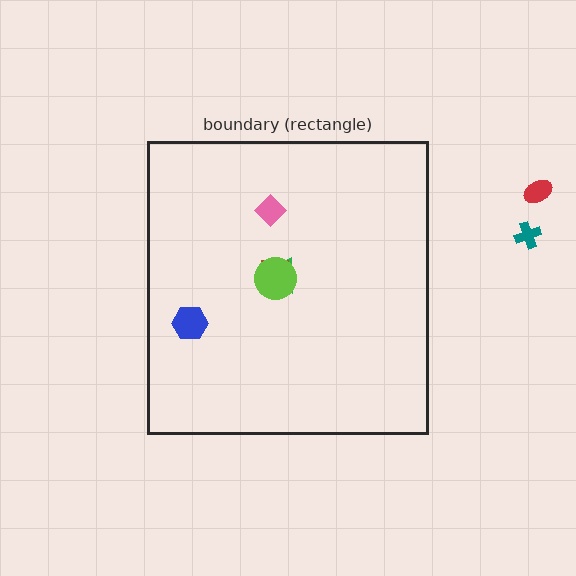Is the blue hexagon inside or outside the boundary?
Inside.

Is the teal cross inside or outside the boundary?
Outside.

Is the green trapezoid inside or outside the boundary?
Inside.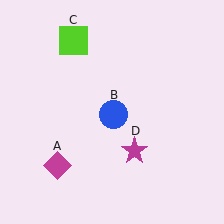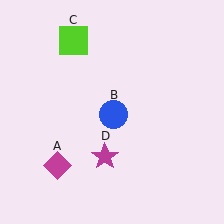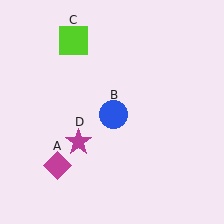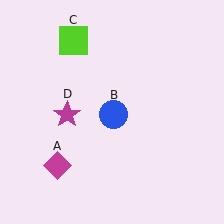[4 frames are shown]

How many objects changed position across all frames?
1 object changed position: magenta star (object D).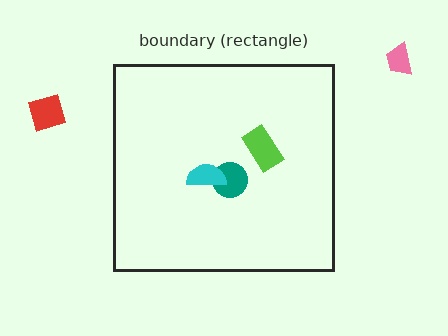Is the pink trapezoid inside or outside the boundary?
Outside.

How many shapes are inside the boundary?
3 inside, 2 outside.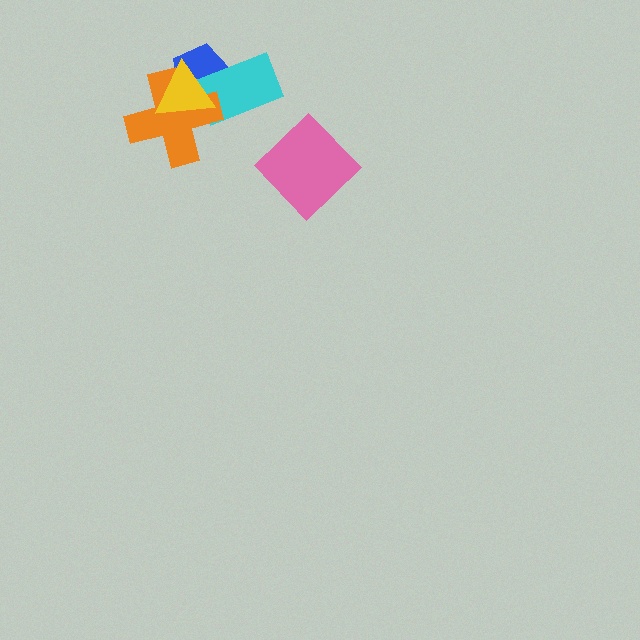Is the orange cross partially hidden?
Yes, it is partially covered by another shape.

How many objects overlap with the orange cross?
3 objects overlap with the orange cross.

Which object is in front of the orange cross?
The yellow triangle is in front of the orange cross.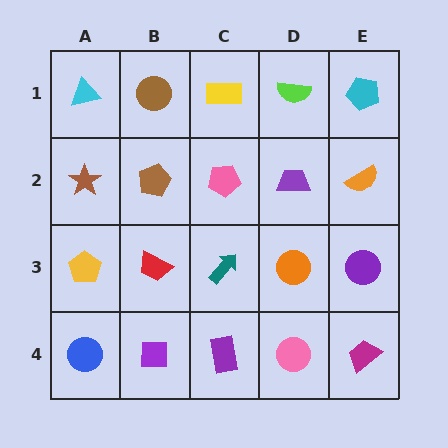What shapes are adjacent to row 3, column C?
A pink pentagon (row 2, column C), a purple rectangle (row 4, column C), a red trapezoid (row 3, column B), an orange circle (row 3, column D).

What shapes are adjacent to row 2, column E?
A cyan pentagon (row 1, column E), a purple circle (row 3, column E), a purple trapezoid (row 2, column D).